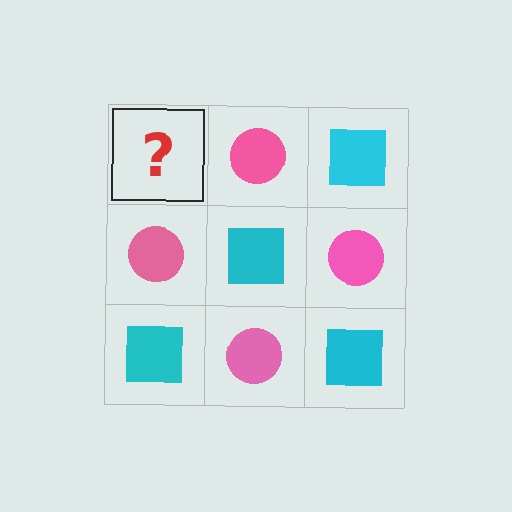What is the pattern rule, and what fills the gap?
The rule is that it alternates cyan square and pink circle in a checkerboard pattern. The gap should be filled with a cyan square.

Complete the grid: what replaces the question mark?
The question mark should be replaced with a cyan square.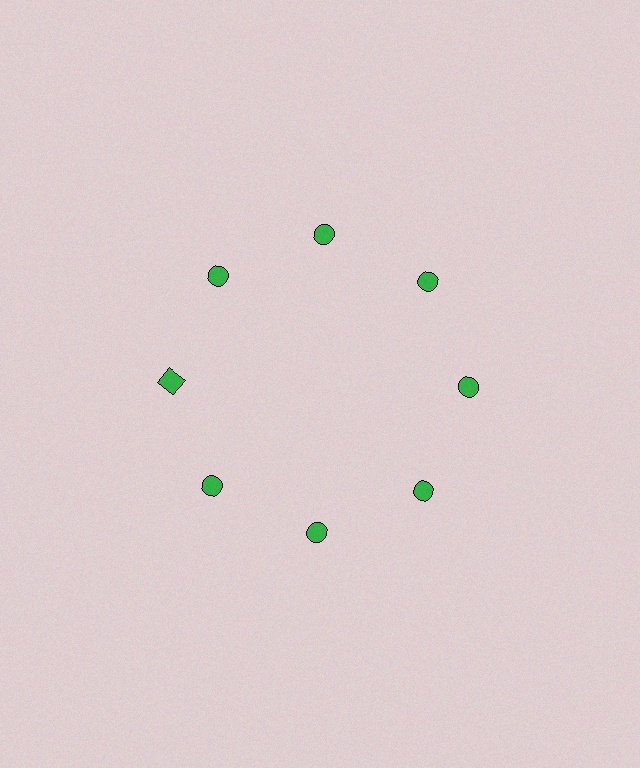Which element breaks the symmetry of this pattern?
The green square at roughly the 9 o'clock position breaks the symmetry. All other shapes are green circles.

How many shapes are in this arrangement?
There are 8 shapes arranged in a ring pattern.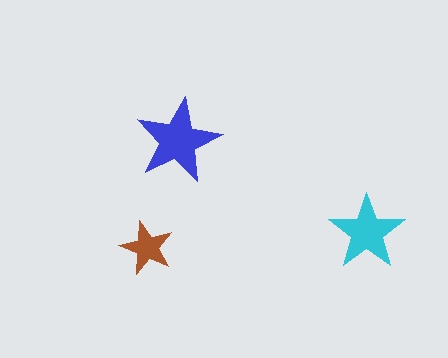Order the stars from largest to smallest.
the blue one, the cyan one, the brown one.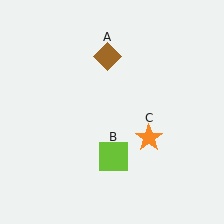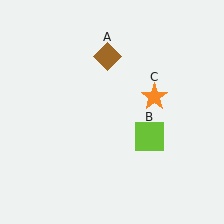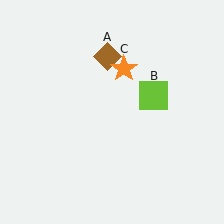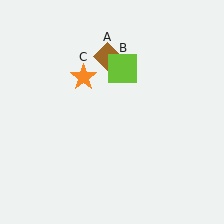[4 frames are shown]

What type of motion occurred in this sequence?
The lime square (object B), orange star (object C) rotated counterclockwise around the center of the scene.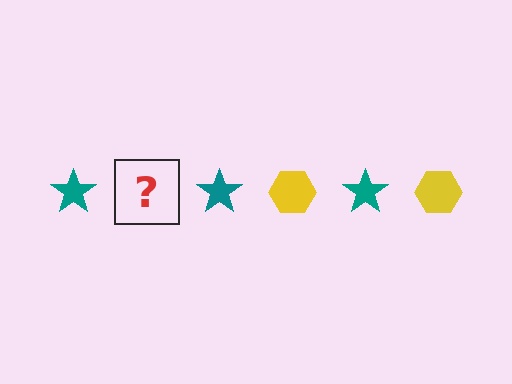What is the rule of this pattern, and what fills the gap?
The rule is that the pattern alternates between teal star and yellow hexagon. The gap should be filled with a yellow hexagon.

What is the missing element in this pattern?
The missing element is a yellow hexagon.